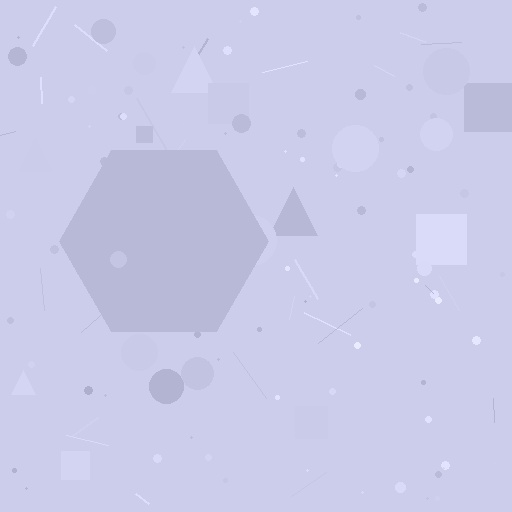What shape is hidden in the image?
A hexagon is hidden in the image.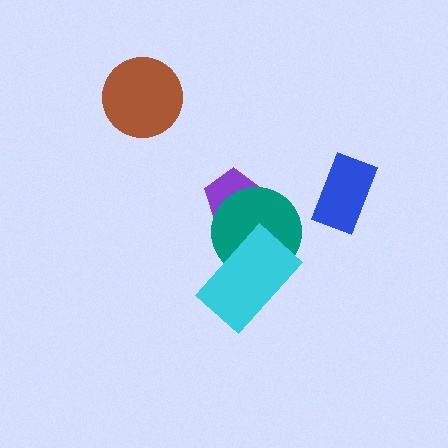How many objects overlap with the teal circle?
2 objects overlap with the teal circle.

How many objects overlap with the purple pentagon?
1 object overlaps with the purple pentagon.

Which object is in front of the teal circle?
The cyan rectangle is in front of the teal circle.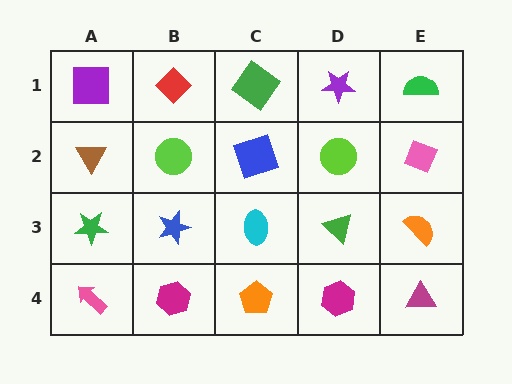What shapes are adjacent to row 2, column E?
A green semicircle (row 1, column E), an orange semicircle (row 3, column E), a lime circle (row 2, column D).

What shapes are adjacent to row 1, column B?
A lime circle (row 2, column B), a purple square (row 1, column A), a green diamond (row 1, column C).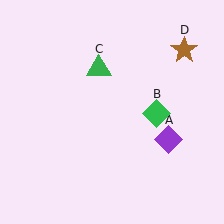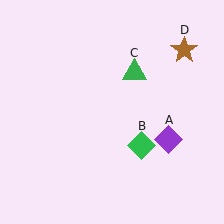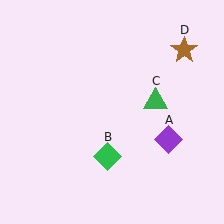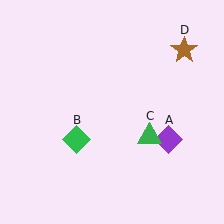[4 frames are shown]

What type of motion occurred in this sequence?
The green diamond (object B), green triangle (object C) rotated clockwise around the center of the scene.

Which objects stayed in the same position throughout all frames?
Purple diamond (object A) and brown star (object D) remained stationary.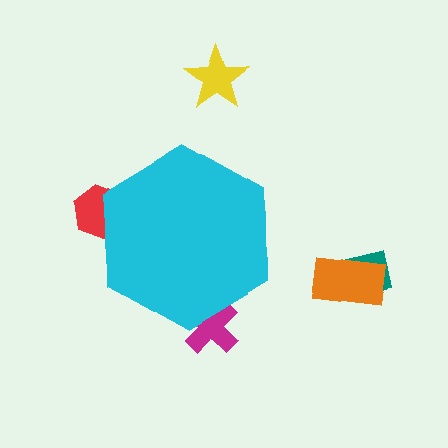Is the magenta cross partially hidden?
Yes, the magenta cross is partially hidden behind the cyan hexagon.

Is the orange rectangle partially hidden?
No, the orange rectangle is fully visible.